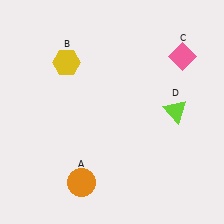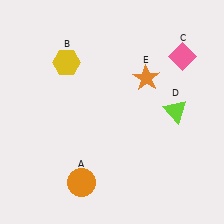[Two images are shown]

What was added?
An orange star (E) was added in Image 2.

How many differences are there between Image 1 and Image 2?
There is 1 difference between the two images.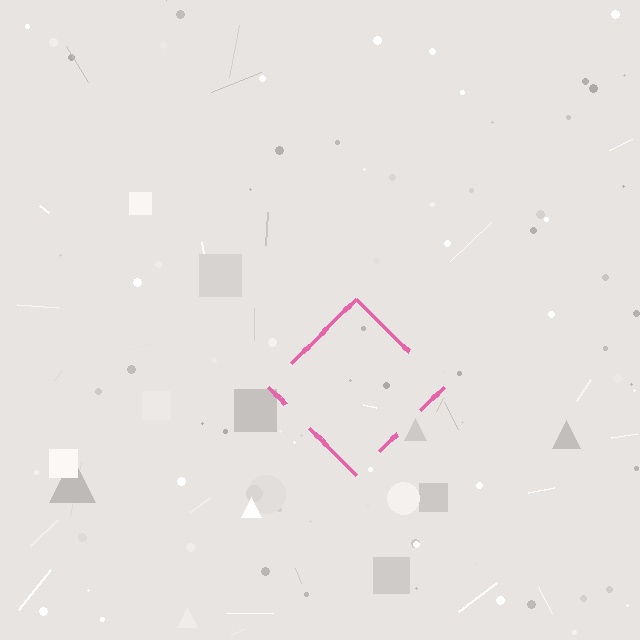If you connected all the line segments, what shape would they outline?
They would outline a diamond.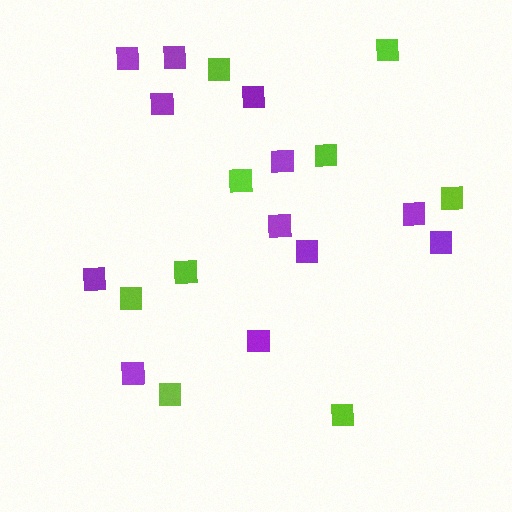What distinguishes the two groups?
There are 2 groups: one group of lime squares (9) and one group of purple squares (12).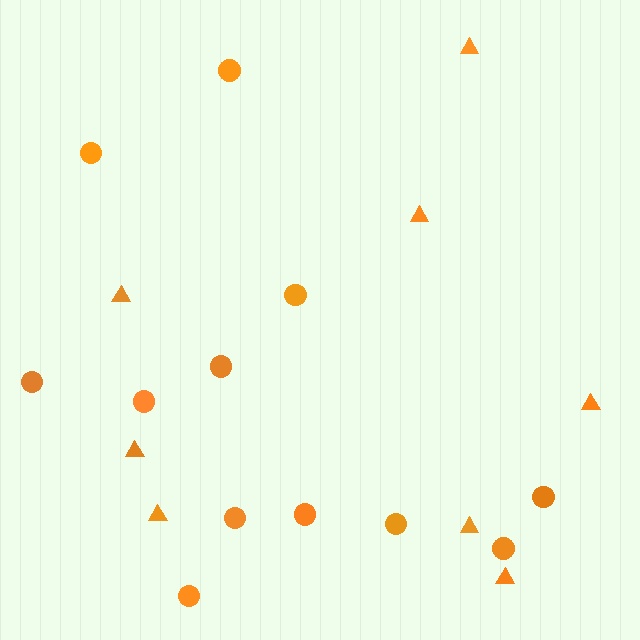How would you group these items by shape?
There are 2 groups: one group of circles (12) and one group of triangles (8).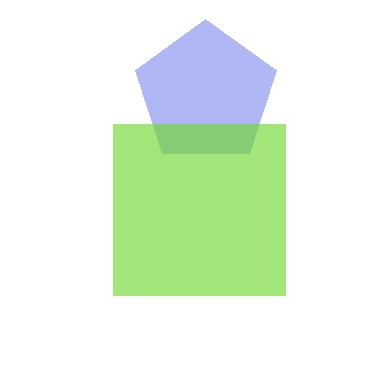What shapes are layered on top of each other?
The layered shapes are: a blue pentagon, a lime square.